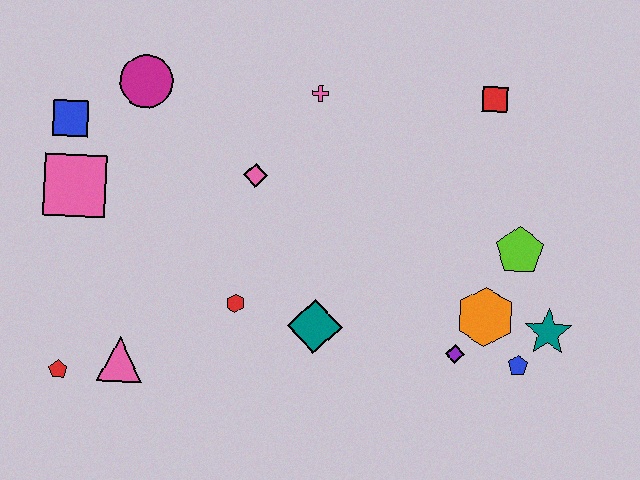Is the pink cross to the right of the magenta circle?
Yes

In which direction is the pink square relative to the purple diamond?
The pink square is to the left of the purple diamond.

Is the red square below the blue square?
No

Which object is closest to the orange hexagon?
The purple diamond is closest to the orange hexagon.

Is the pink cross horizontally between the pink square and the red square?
Yes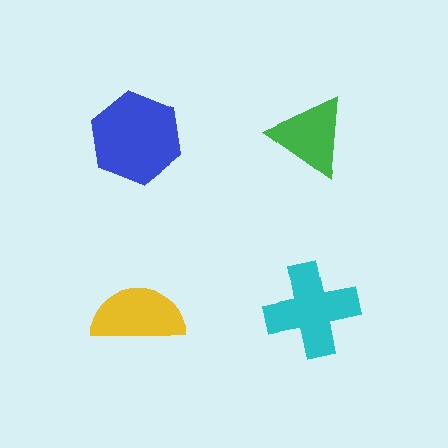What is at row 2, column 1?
A yellow semicircle.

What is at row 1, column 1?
A blue hexagon.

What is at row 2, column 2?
A cyan cross.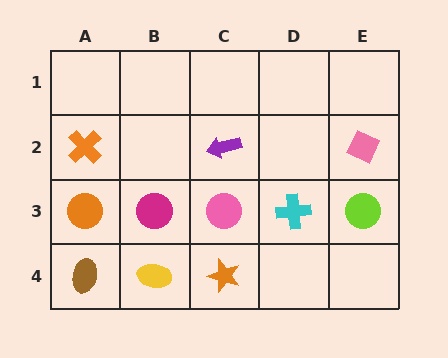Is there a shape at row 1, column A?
No, that cell is empty.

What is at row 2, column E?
A pink diamond.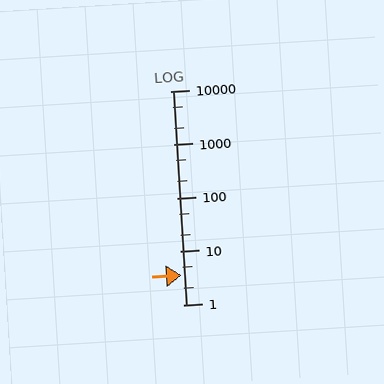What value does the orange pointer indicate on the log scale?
The pointer indicates approximately 3.5.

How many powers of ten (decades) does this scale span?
The scale spans 4 decades, from 1 to 10000.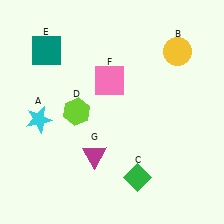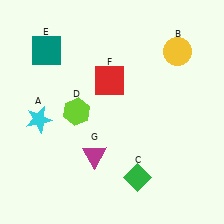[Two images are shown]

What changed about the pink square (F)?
In Image 1, F is pink. In Image 2, it changed to red.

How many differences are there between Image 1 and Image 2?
There is 1 difference between the two images.